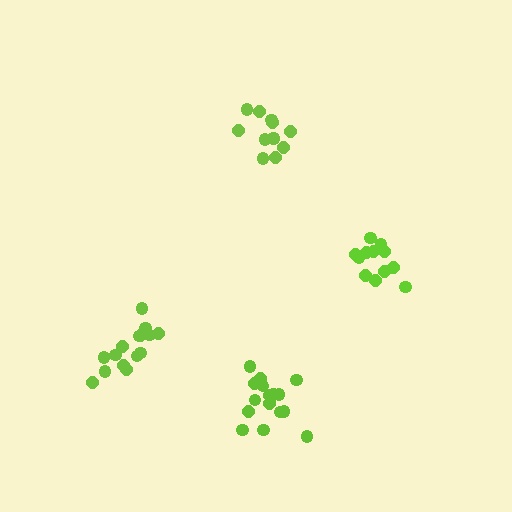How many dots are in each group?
Group 1: 12 dots, Group 2: 13 dots, Group 3: 16 dots, Group 4: 15 dots (56 total).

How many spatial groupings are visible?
There are 4 spatial groupings.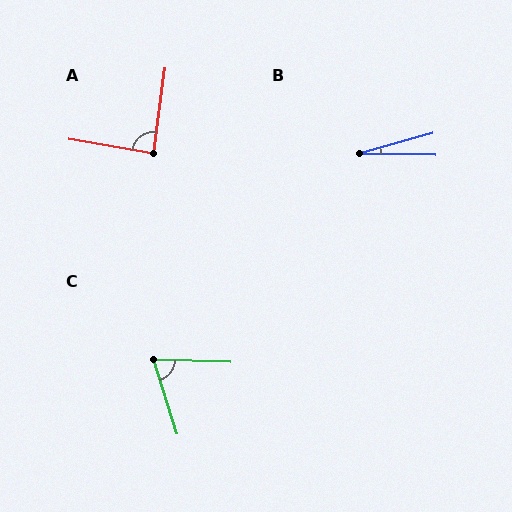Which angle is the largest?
A, at approximately 88 degrees.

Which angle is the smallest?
B, at approximately 17 degrees.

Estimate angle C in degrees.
Approximately 71 degrees.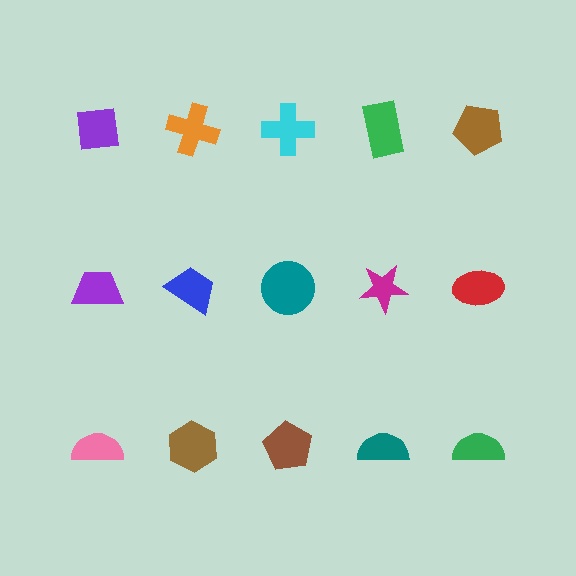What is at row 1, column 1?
A purple square.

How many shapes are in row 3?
5 shapes.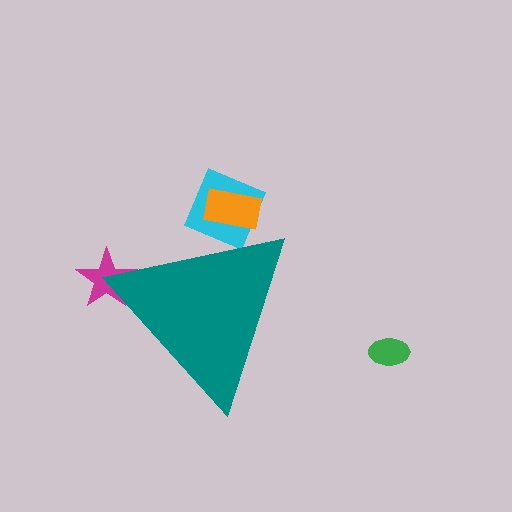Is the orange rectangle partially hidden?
Yes, the orange rectangle is partially hidden behind the teal triangle.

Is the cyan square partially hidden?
Yes, the cyan square is partially hidden behind the teal triangle.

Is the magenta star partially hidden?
Yes, the magenta star is partially hidden behind the teal triangle.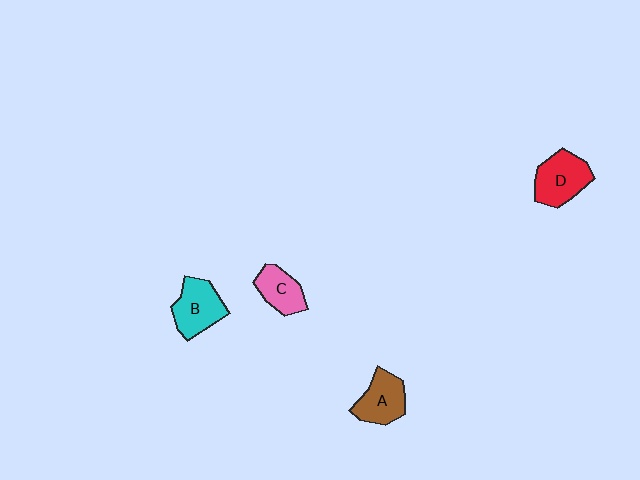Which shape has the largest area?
Shape D (red).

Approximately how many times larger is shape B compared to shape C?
Approximately 1.3 times.